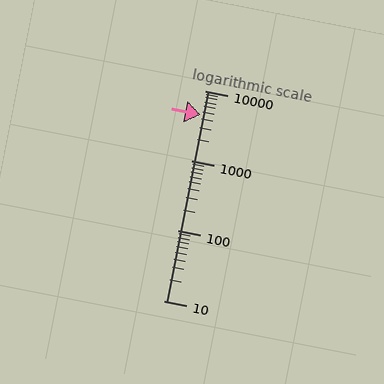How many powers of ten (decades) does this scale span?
The scale spans 3 decades, from 10 to 10000.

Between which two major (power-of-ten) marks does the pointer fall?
The pointer is between 1000 and 10000.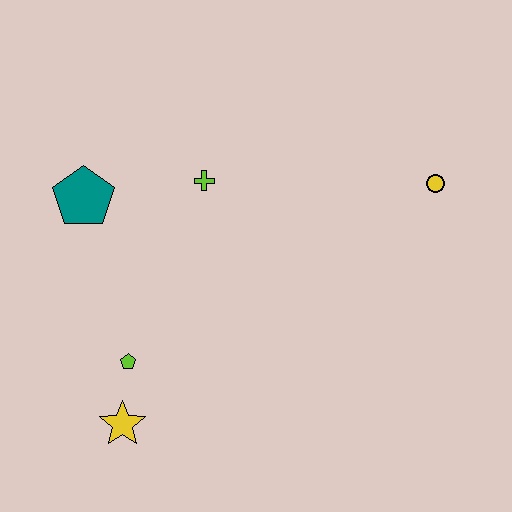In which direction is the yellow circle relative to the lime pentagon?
The yellow circle is to the right of the lime pentagon.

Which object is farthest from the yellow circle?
The yellow star is farthest from the yellow circle.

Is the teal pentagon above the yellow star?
Yes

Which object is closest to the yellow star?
The lime pentagon is closest to the yellow star.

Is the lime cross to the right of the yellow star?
Yes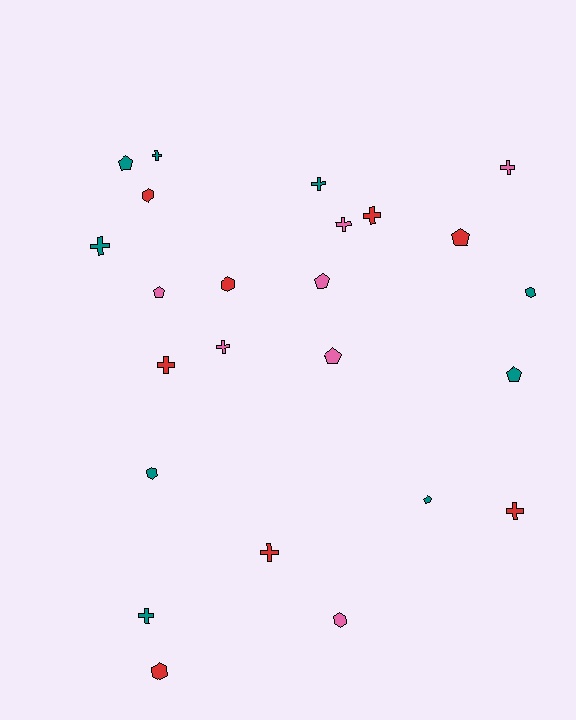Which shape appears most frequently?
Cross, with 11 objects.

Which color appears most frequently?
Teal, with 9 objects.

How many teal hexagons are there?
There are 2 teal hexagons.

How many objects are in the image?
There are 24 objects.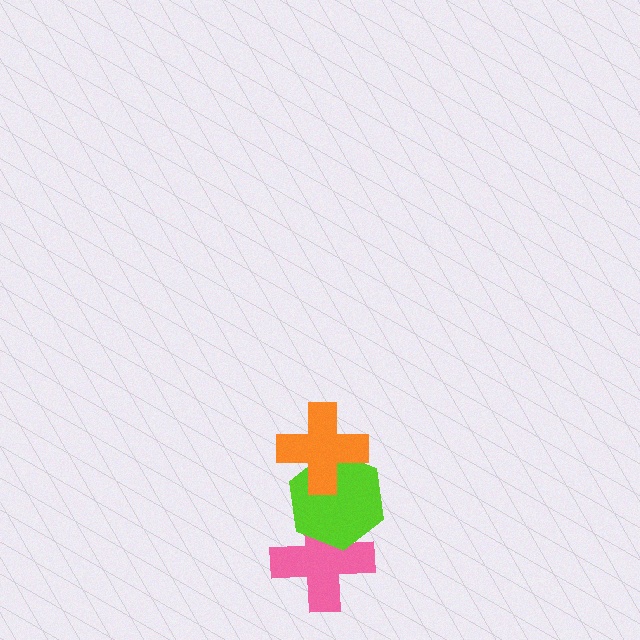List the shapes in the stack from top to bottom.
From top to bottom: the orange cross, the lime hexagon, the pink cross.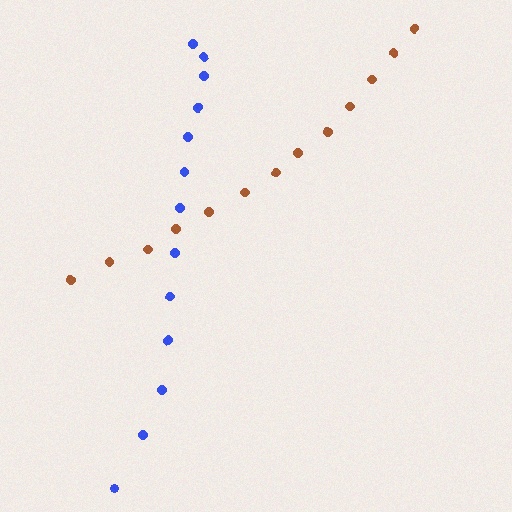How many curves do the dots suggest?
There are 2 distinct paths.